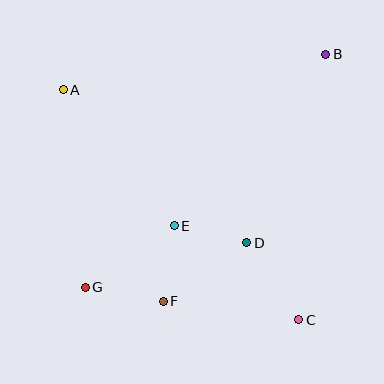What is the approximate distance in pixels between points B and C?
The distance between B and C is approximately 267 pixels.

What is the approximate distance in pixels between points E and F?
The distance between E and F is approximately 76 pixels.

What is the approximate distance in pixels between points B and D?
The distance between B and D is approximately 204 pixels.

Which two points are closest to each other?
Points D and E are closest to each other.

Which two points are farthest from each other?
Points B and G are farthest from each other.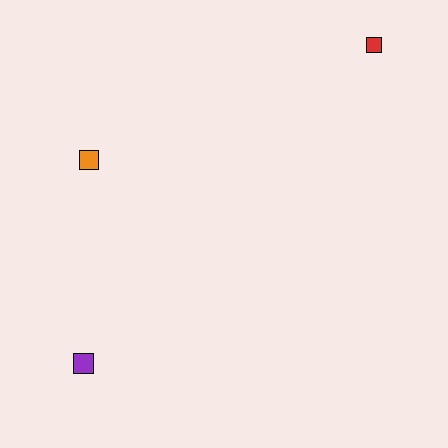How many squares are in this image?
There are 3 squares.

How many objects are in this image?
There are 3 objects.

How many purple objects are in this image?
There is 1 purple object.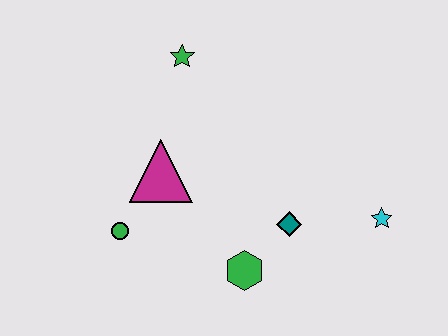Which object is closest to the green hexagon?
The teal diamond is closest to the green hexagon.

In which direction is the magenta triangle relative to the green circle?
The magenta triangle is above the green circle.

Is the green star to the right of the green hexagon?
No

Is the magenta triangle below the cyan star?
No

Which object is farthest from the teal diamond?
The green star is farthest from the teal diamond.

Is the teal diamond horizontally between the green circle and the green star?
No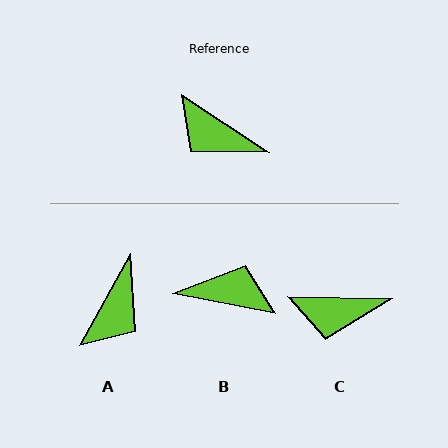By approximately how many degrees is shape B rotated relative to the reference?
Approximately 158 degrees clockwise.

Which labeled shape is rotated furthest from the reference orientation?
B, about 158 degrees away.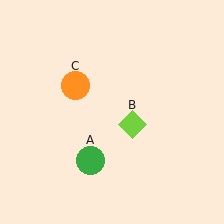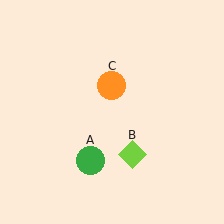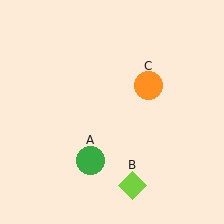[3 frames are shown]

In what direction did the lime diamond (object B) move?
The lime diamond (object B) moved down.